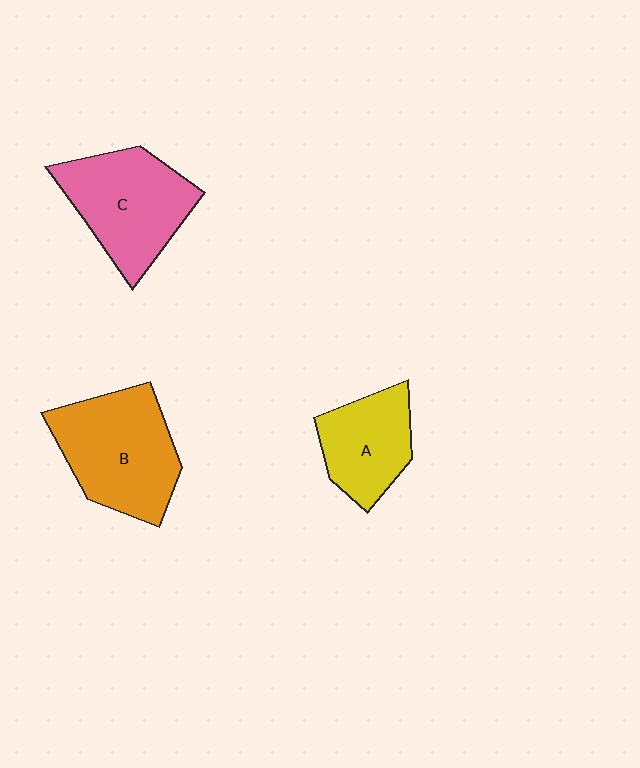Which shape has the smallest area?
Shape A (yellow).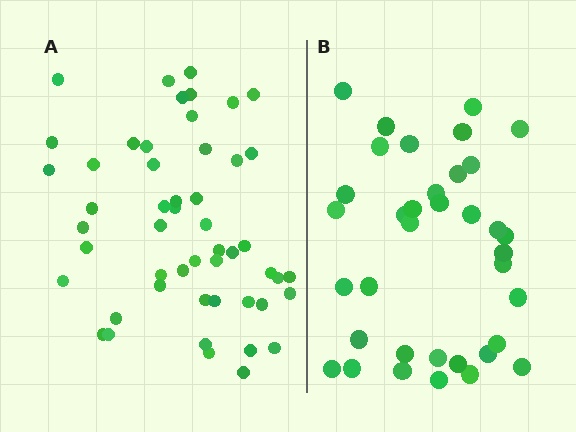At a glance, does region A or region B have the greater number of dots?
Region A (the left region) has more dots.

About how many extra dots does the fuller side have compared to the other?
Region A has approximately 15 more dots than region B.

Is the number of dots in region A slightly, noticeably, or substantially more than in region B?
Region A has noticeably more, but not dramatically so. The ratio is roughly 1.4 to 1.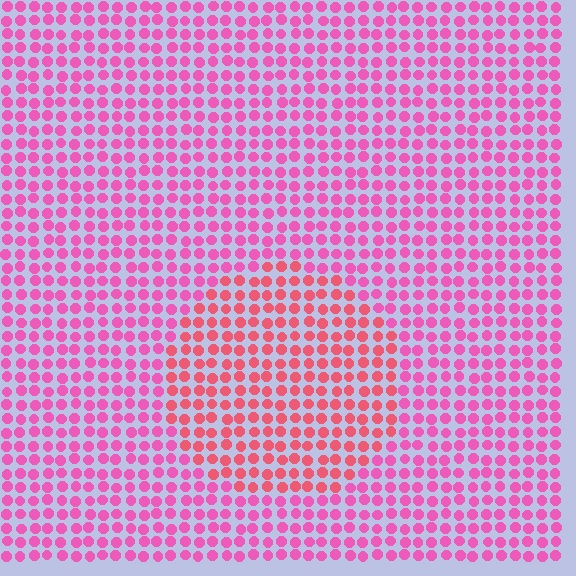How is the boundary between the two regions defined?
The boundary is defined purely by a slight shift in hue (about 28 degrees). Spacing, size, and orientation are identical on both sides.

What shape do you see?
I see a circle.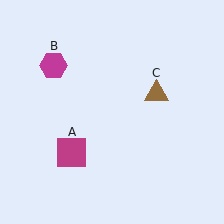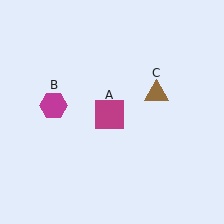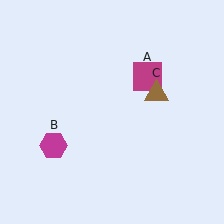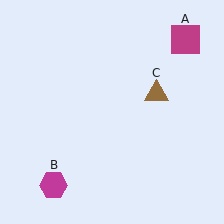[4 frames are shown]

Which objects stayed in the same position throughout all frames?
Brown triangle (object C) remained stationary.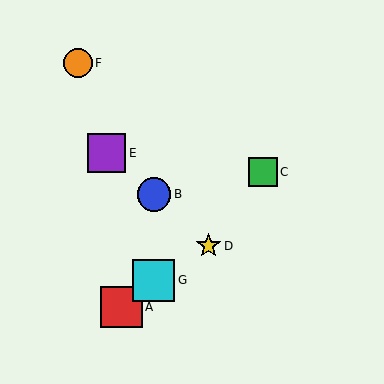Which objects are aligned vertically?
Objects B, G are aligned vertically.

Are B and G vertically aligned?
Yes, both are at x≈154.